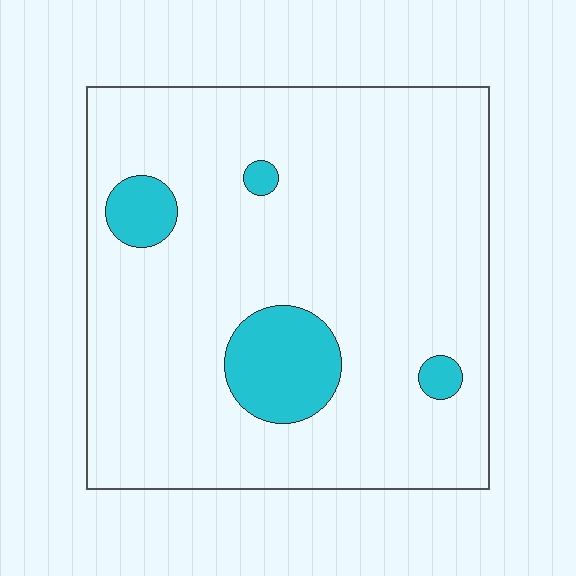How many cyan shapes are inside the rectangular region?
4.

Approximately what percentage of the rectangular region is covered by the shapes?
Approximately 10%.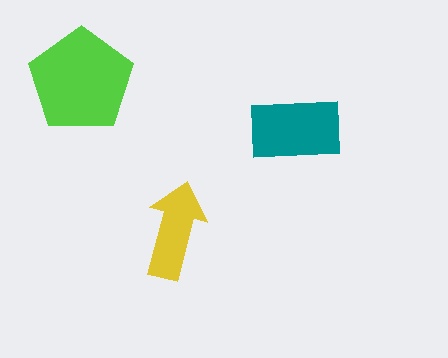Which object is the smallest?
The yellow arrow.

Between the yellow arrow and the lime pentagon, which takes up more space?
The lime pentagon.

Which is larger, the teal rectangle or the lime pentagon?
The lime pentagon.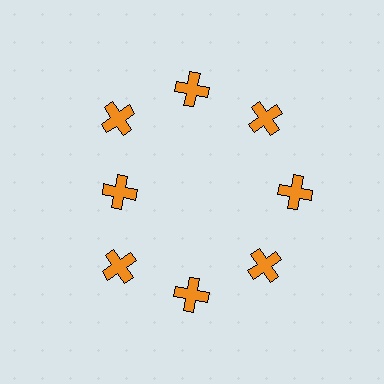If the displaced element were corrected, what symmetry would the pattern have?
It would have 8-fold rotational symmetry — the pattern would map onto itself every 45 degrees.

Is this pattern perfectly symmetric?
No. The 8 orange crosses are arranged in a ring, but one element near the 9 o'clock position is pulled inward toward the center, breaking the 8-fold rotational symmetry.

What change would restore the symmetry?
The symmetry would be restored by moving it outward, back onto the ring so that all 8 crosses sit at equal angles and equal distance from the center.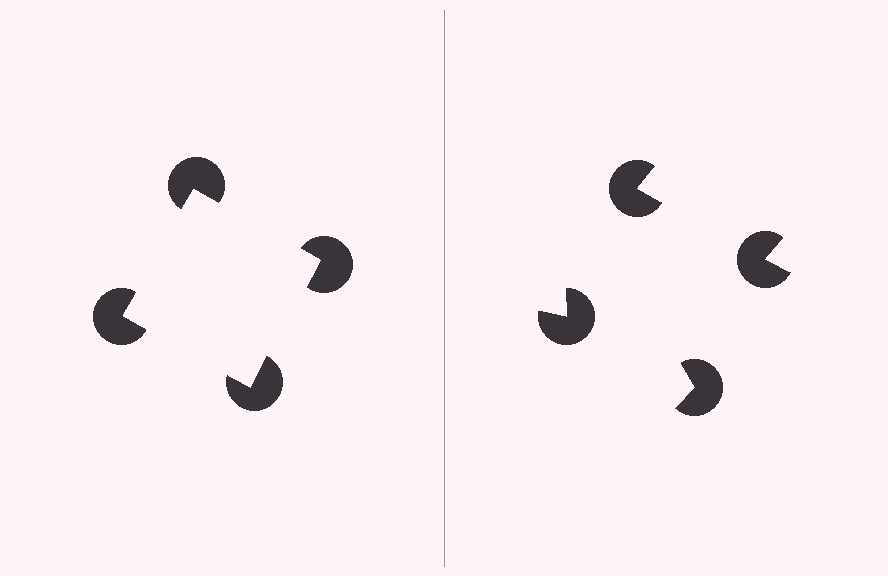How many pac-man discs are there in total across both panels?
8 — 4 on each side.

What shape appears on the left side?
An illusory square.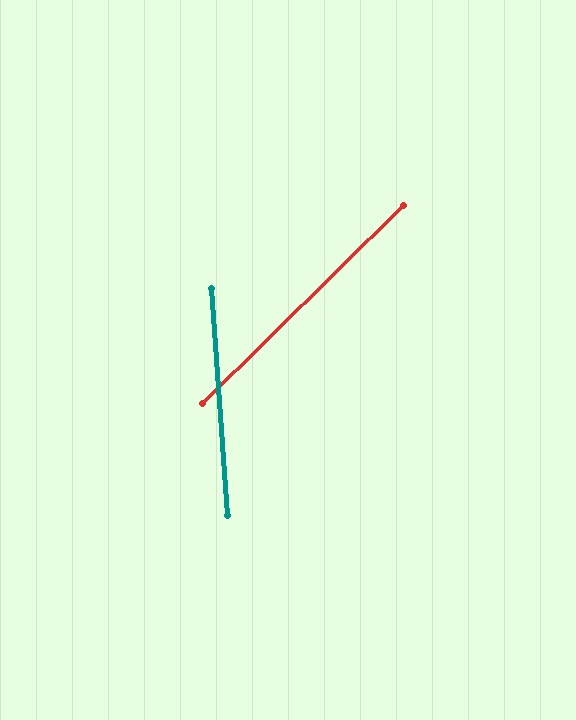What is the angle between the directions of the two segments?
Approximately 49 degrees.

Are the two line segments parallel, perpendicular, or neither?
Neither parallel nor perpendicular — they differ by about 49°.